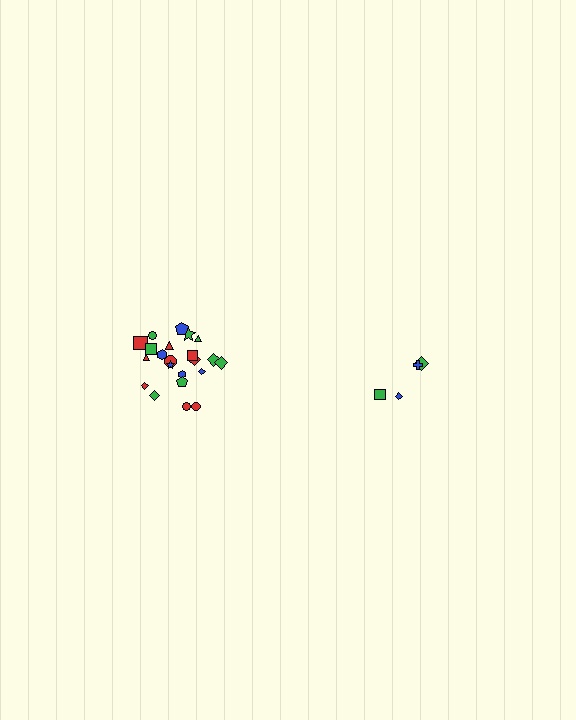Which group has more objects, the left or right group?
The left group.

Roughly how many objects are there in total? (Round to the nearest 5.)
Roughly 25 objects in total.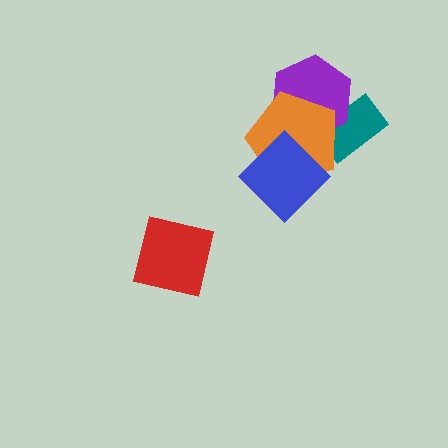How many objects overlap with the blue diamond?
1 object overlaps with the blue diamond.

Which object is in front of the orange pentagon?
The blue diamond is in front of the orange pentagon.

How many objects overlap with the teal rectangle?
2 objects overlap with the teal rectangle.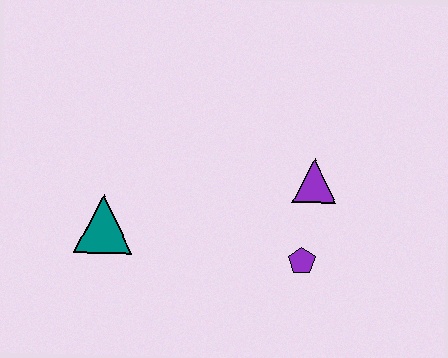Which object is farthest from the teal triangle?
The purple triangle is farthest from the teal triangle.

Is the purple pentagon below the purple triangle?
Yes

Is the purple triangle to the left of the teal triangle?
No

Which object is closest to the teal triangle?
The purple pentagon is closest to the teal triangle.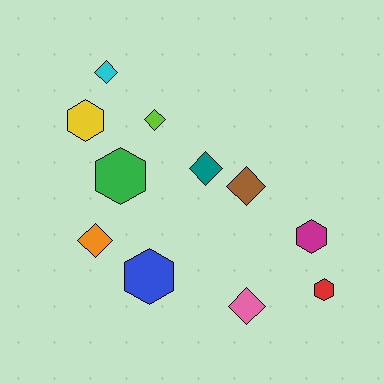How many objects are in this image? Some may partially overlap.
There are 11 objects.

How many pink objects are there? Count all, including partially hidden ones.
There is 1 pink object.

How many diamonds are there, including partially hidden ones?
There are 6 diamonds.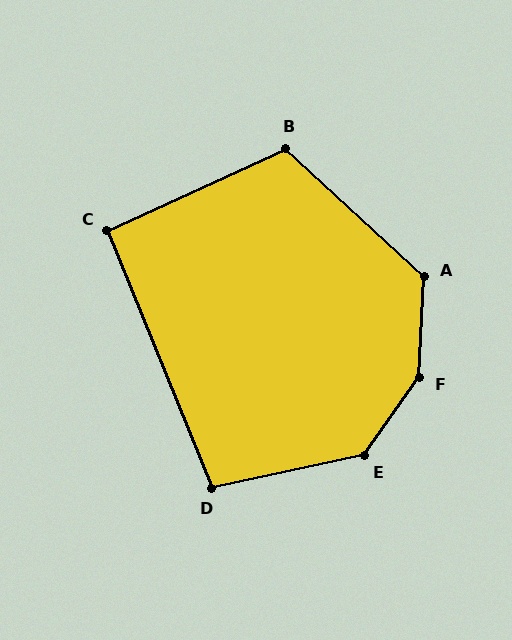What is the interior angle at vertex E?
Approximately 137 degrees (obtuse).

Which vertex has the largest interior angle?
F, at approximately 147 degrees.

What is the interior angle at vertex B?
Approximately 113 degrees (obtuse).